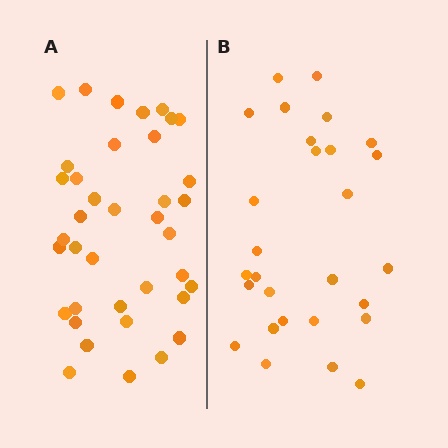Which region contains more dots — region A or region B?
Region A (the left region) has more dots.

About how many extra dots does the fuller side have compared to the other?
Region A has roughly 10 or so more dots than region B.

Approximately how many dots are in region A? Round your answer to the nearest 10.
About 40 dots. (The exact count is 38, which rounds to 40.)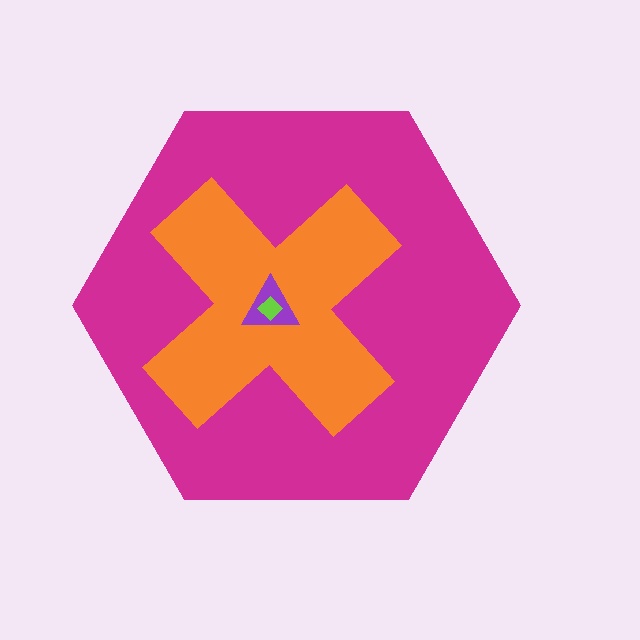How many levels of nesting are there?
4.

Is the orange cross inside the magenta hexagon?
Yes.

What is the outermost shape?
The magenta hexagon.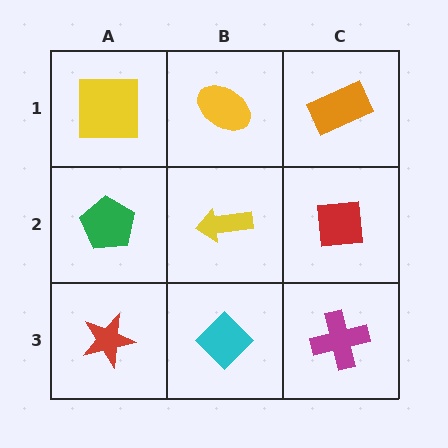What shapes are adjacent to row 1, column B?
A yellow arrow (row 2, column B), a yellow square (row 1, column A), an orange rectangle (row 1, column C).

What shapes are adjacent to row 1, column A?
A green pentagon (row 2, column A), a yellow ellipse (row 1, column B).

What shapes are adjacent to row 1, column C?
A red square (row 2, column C), a yellow ellipse (row 1, column B).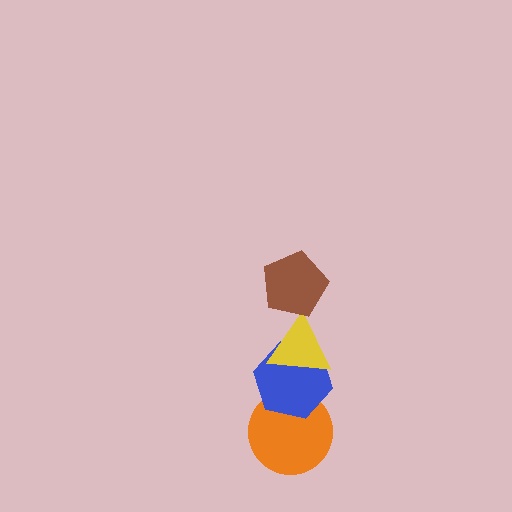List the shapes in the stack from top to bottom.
From top to bottom: the brown pentagon, the yellow triangle, the blue hexagon, the orange circle.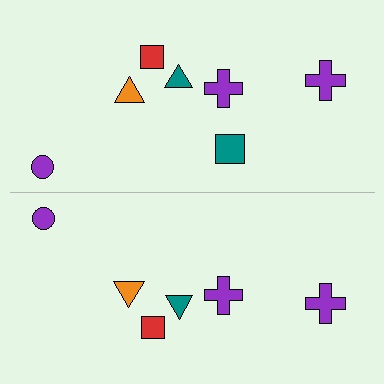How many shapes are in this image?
There are 13 shapes in this image.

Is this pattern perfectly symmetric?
No, the pattern is not perfectly symmetric. A teal square is missing from the bottom side.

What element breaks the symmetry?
A teal square is missing from the bottom side.